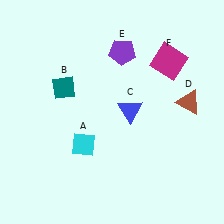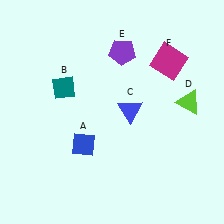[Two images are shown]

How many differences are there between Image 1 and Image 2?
There are 2 differences between the two images.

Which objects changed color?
A changed from cyan to blue. D changed from brown to lime.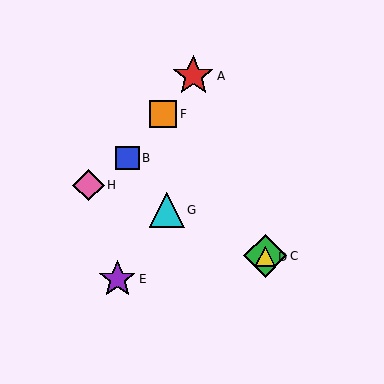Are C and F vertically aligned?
No, C is at x≈265 and F is at x≈163.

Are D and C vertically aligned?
Yes, both are at x≈265.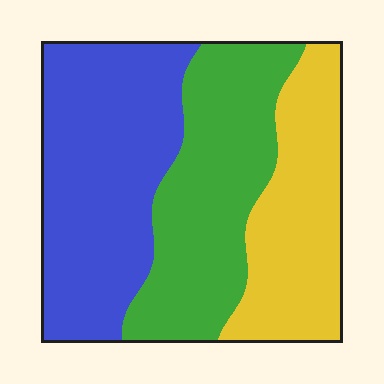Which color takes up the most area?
Blue, at roughly 40%.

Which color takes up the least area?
Yellow, at roughly 25%.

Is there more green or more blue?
Blue.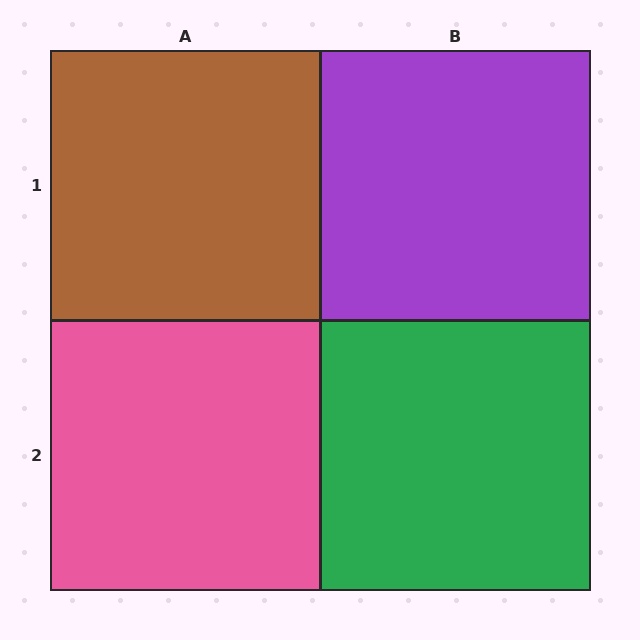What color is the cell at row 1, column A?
Brown.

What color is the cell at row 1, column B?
Purple.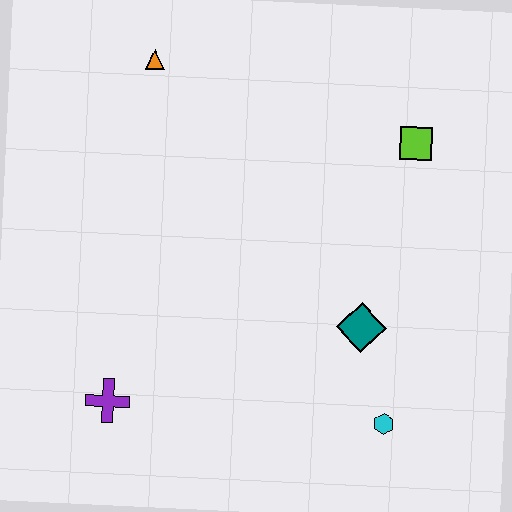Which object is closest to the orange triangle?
The lime square is closest to the orange triangle.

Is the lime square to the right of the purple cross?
Yes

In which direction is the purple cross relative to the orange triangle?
The purple cross is below the orange triangle.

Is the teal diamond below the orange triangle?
Yes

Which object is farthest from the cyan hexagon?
The orange triangle is farthest from the cyan hexagon.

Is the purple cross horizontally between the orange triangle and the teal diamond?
No